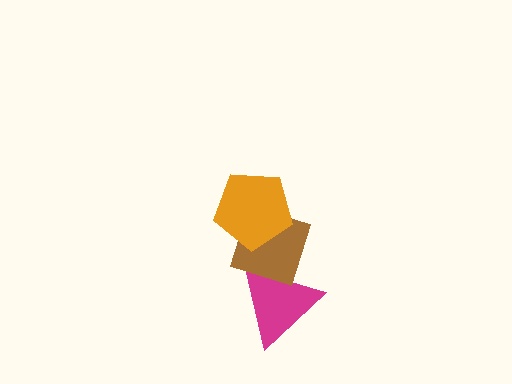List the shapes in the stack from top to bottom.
From top to bottom: the orange pentagon, the brown diamond, the magenta triangle.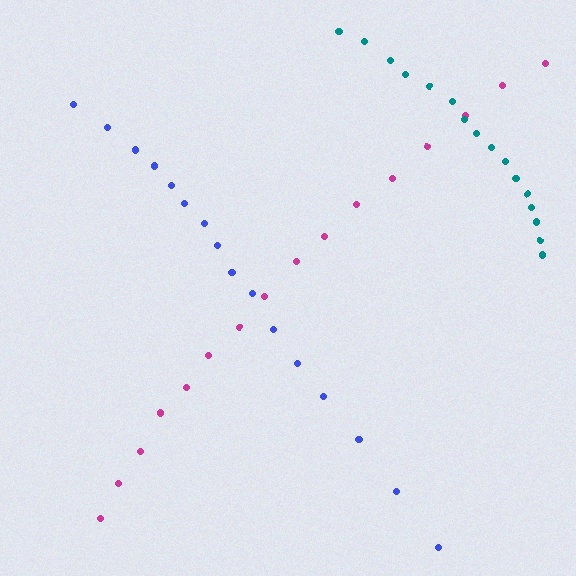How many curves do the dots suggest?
There are 3 distinct paths.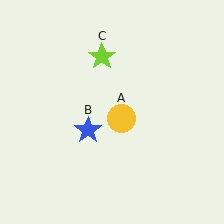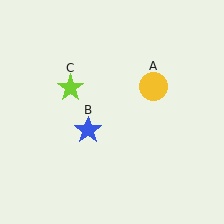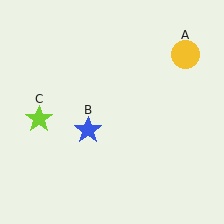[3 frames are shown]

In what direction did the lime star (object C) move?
The lime star (object C) moved down and to the left.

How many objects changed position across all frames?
2 objects changed position: yellow circle (object A), lime star (object C).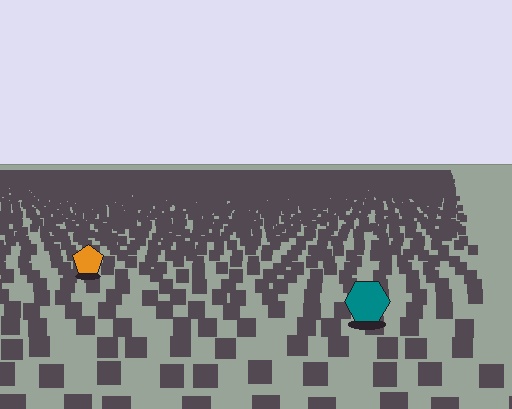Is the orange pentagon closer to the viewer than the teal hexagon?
No. The teal hexagon is closer — you can tell from the texture gradient: the ground texture is coarser near it.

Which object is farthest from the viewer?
The orange pentagon is farthest from the viewer. It appears smaller and the ground texture around it is denser.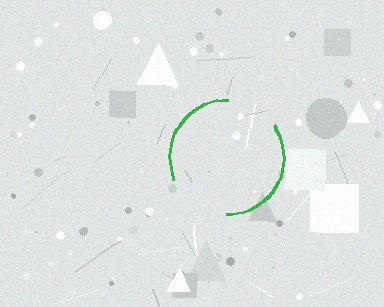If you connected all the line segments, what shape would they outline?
They would outline a circle.